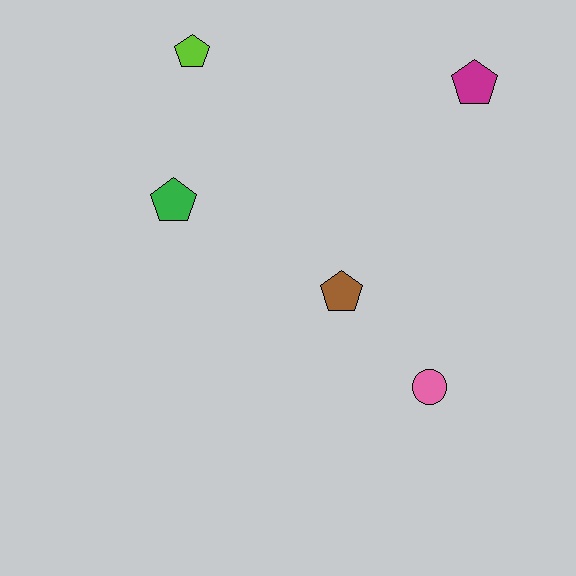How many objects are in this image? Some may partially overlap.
There are 5 objects.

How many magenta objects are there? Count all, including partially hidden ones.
There is 1 magenta object.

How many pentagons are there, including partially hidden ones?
There are 4 pentagons.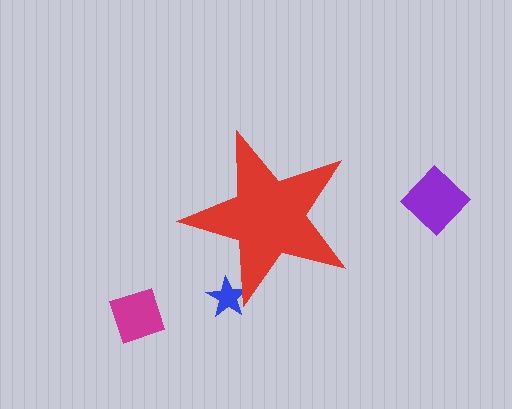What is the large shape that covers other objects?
A red star.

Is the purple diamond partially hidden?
No, the purple diamond is fully visible.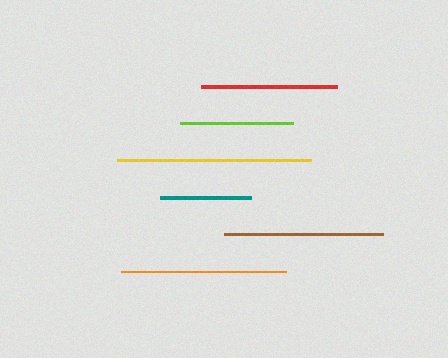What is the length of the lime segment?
The lime segment is approximately 113 pixels long.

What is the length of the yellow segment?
The yellow segment is approximately 194 pixels long.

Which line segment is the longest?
The yellow line is the longest at approximately 194 pixels.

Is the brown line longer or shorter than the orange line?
The orange line is longer than the brown line.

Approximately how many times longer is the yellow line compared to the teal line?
The yellow line is approximately 2.1 times the length of the teal line.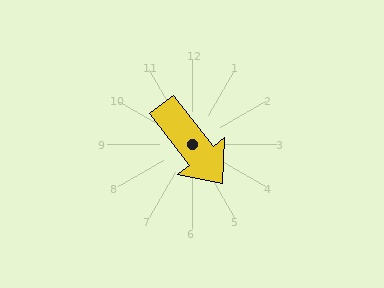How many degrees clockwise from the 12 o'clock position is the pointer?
Approximately 143 degrees.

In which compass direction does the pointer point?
Southeast.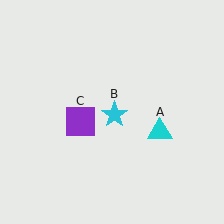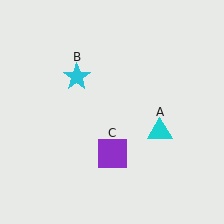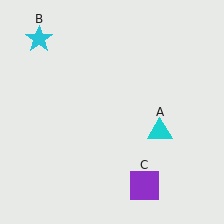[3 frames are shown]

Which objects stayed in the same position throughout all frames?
Cyan triangle (object A) remained stationary.